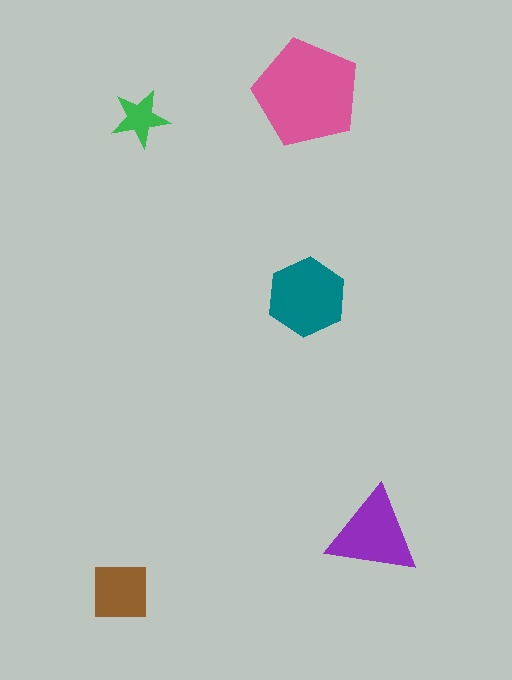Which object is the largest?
The pink pentagon.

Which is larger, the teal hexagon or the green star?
The teal hexagon.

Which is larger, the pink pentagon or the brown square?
The pink pentagon.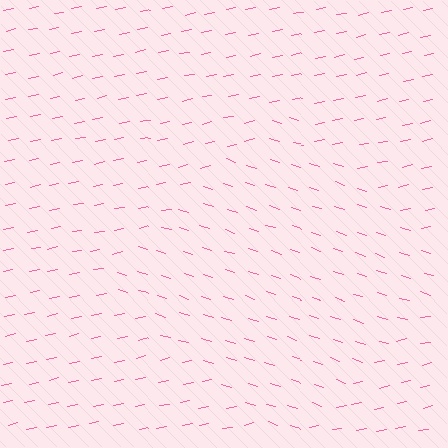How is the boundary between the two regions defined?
The boundary is defined purely by a change in line orientation (approximately 30 degrees difference). All lines are the same color and thickness.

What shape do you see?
I see a diamond.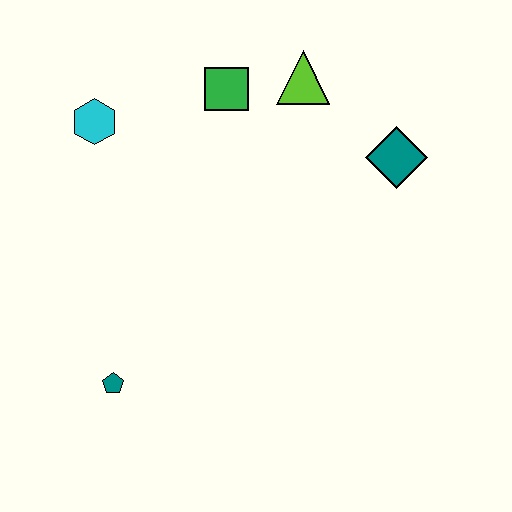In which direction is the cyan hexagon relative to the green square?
The cyan hexagon is to the left of the green square.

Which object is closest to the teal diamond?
The lime triangle is closest to the teal diamond.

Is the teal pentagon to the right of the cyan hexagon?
Yes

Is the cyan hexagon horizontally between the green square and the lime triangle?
No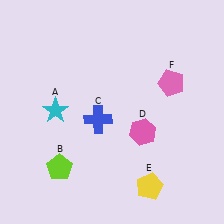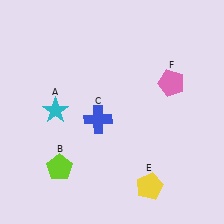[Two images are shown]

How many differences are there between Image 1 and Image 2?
There is 1 difference between the two images.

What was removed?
The pink hexagon (D) was removed in Image 2.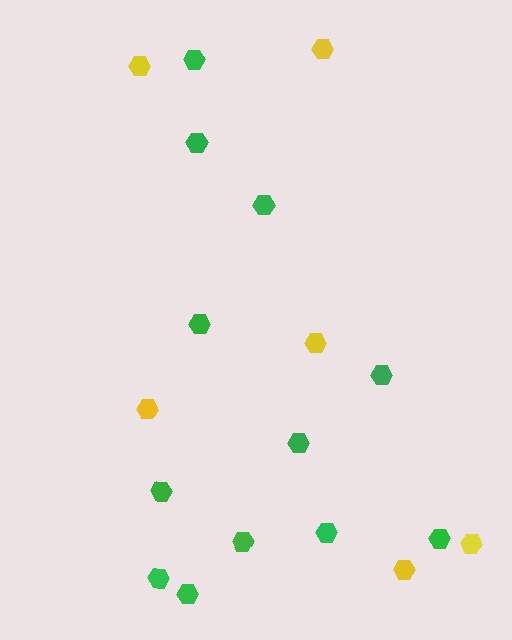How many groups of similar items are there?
There are 2 groups: one group of yellow hexagons (6) and one group of green hexagons (12).